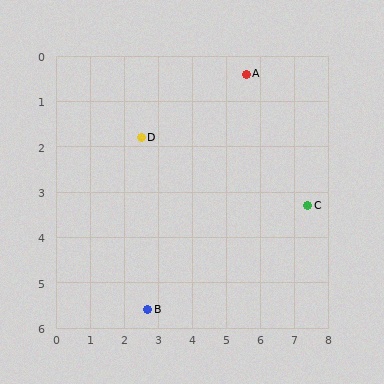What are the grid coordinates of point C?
Point C is at approximately (7.4, 3.3).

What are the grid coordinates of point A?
Point A is at approximately (5.6, 0.4).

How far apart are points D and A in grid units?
Points D and A are about 3.4 grid units apart.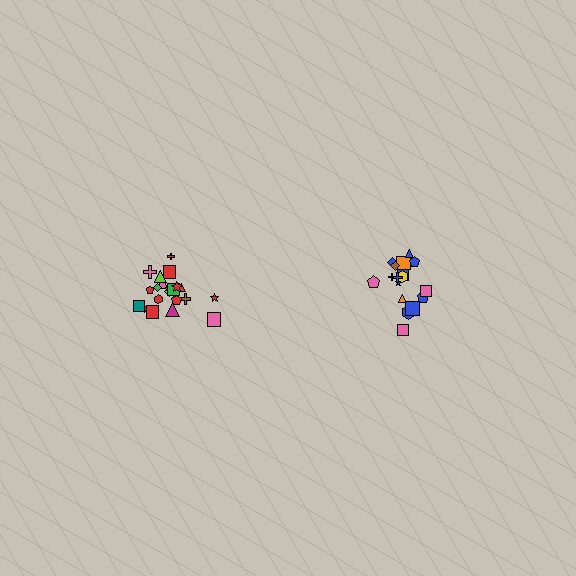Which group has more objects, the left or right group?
The left group.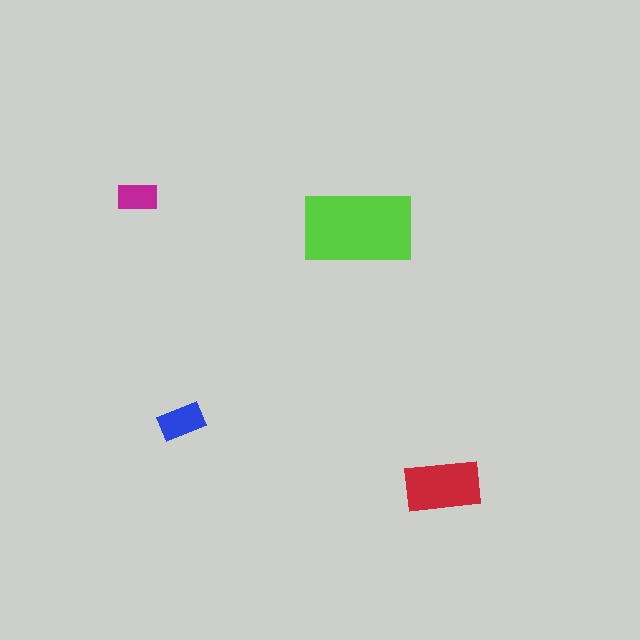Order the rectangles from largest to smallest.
the lime one, the red one, the blue one, the magenta one.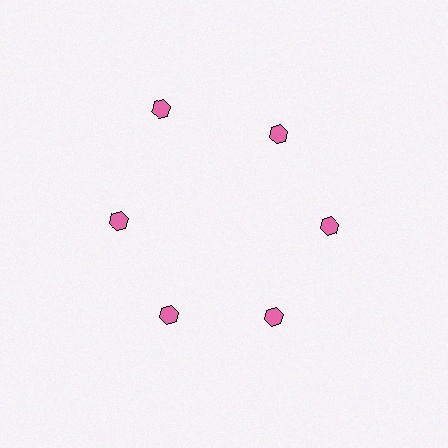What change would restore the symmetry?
The symmetry would be restored by moving it inward, back onto the ring so that all 6 hexagons sit at equal angles and equal distance from the center.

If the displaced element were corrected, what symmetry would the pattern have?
It would have 6-fold rotational symmetry — the pattern would map onto itself every 60 degrees.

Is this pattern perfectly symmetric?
No. The 6 pink hexagons are arranged in a ring, but one element near the 11 o'clock position is pushed outward from the center, breaking the 6-fold rotational symmetry.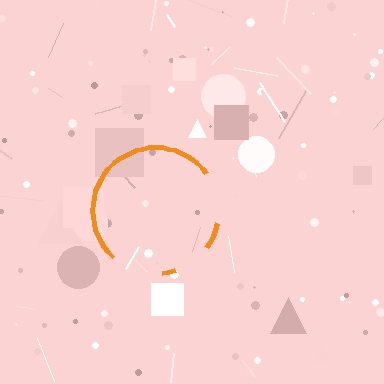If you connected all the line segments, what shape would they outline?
They would outline a circle.